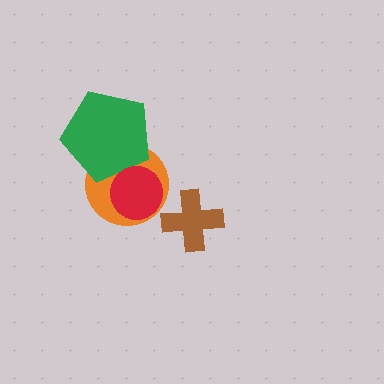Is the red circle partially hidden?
No, no other shape covers it.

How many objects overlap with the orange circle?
2 objects overlap with the orange circle.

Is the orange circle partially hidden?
Yes, it is partially covered by another shape.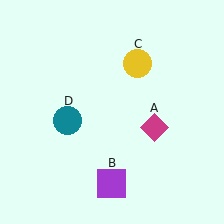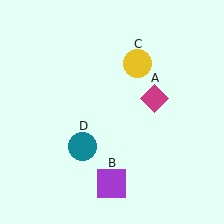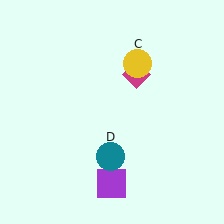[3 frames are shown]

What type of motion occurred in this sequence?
The magenta diamond (object A), teal circle (object D) rotated counterclockwise around the center of the scene.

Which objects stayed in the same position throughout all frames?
Purple square (object B) and yellow circle (object C) remained stationary.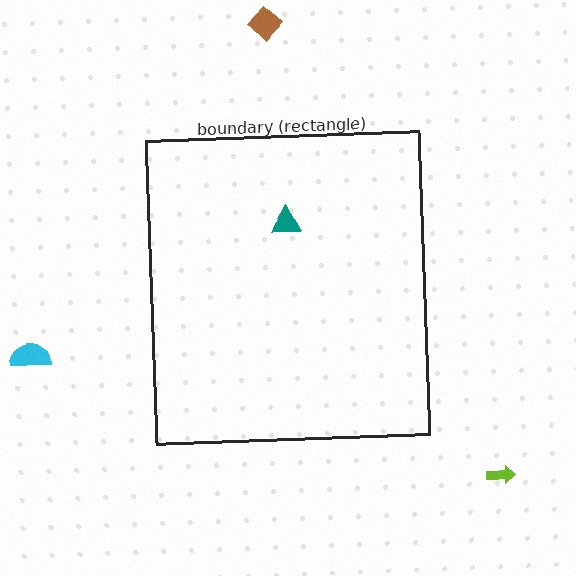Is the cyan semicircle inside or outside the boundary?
Outside.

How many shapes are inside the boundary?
1 inside, 3 outside.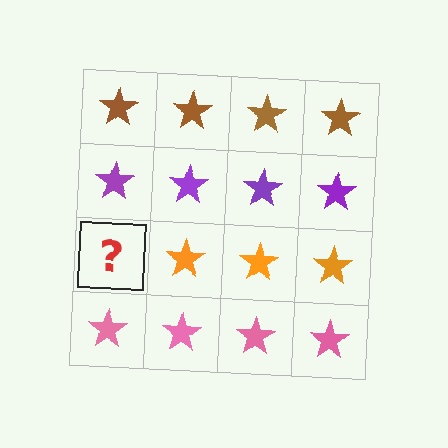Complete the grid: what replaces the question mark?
The question mark should be replaced with an orange star.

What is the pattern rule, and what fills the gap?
The rule is that each row has a consistent color. The gap should be filled with an orange star.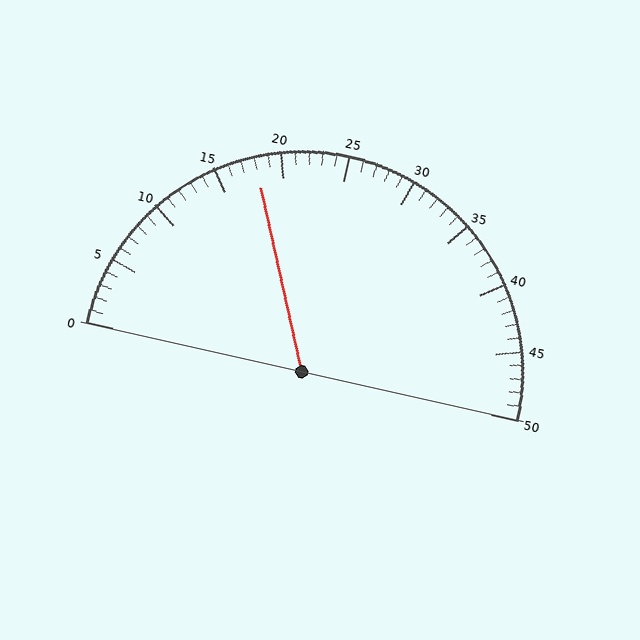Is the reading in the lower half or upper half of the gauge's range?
The reading is in the lower half of the range (0 to 50).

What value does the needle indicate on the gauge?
The needle indicates approximately 18.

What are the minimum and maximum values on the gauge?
The gauge ranges from 0 to 50.